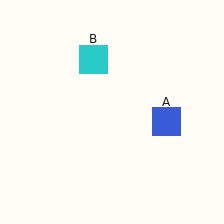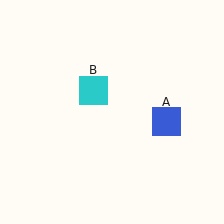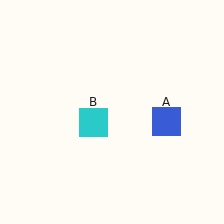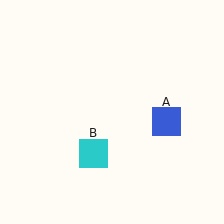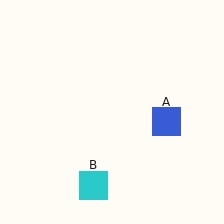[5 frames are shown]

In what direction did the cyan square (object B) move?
The cyan square (object B) moved down.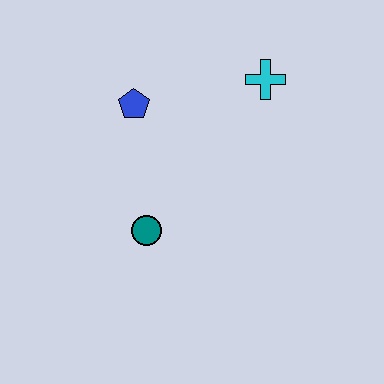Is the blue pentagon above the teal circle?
Yes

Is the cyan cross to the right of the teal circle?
Yes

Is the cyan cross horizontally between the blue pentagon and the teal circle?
No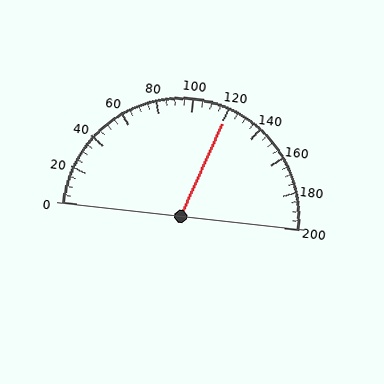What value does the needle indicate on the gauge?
The needle indicates approximately 120.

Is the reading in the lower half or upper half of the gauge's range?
The reading is in the upper half of the range (0 to 200).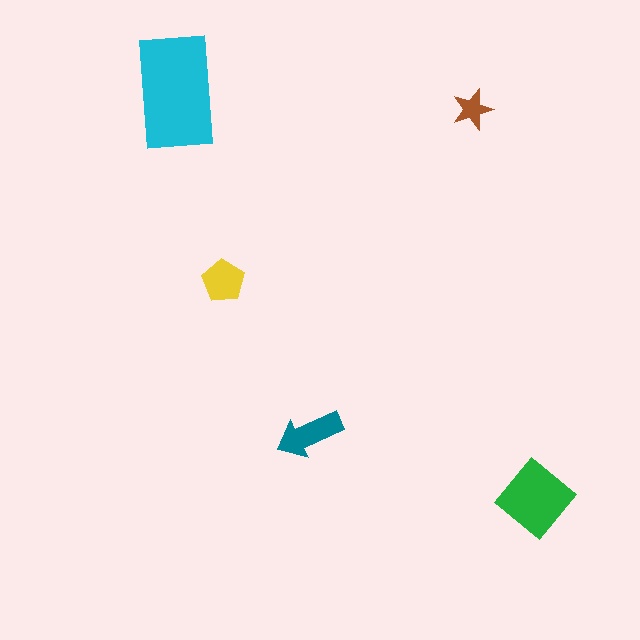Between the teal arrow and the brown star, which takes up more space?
The teal arrow.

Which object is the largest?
The cyan rectangle.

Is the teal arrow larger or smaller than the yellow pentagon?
Larger.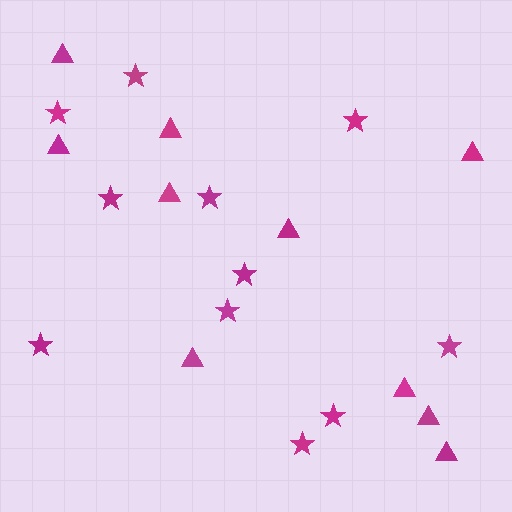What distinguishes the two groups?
There are 2 groups: one group of stars (11) and one group of triangles (10).